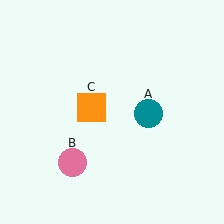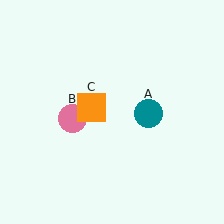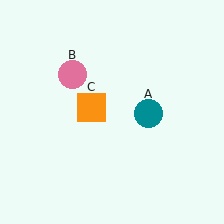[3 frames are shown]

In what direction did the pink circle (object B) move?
The pink circle (object B) moved up.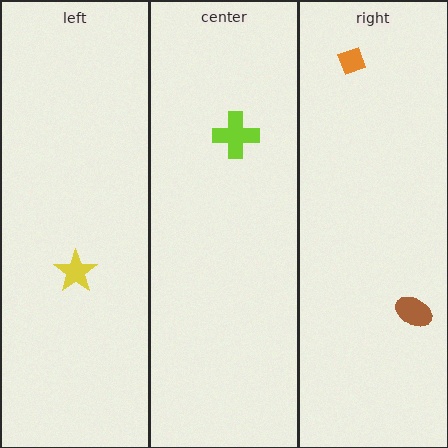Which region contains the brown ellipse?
The right region.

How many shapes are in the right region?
2.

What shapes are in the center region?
The lime cross.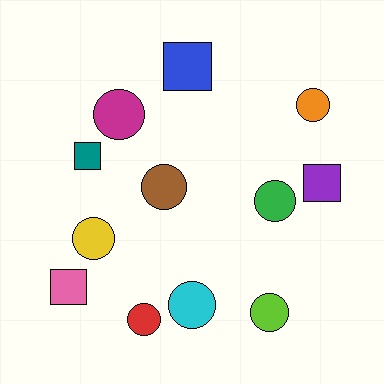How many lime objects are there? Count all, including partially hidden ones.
There is 1 lime object.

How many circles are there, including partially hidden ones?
There are 8 circles.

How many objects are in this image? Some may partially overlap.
There are 12 objects.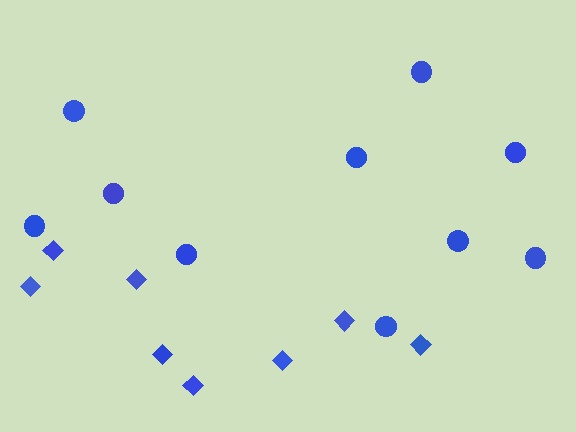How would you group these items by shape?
There are 2 groups: one group of circles (10) and one group of diamonds (8).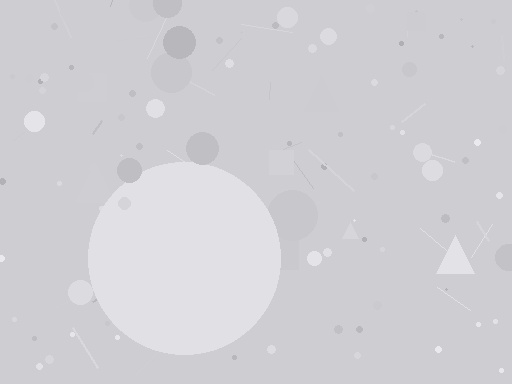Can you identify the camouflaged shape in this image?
The camouflaged shape is a circle.